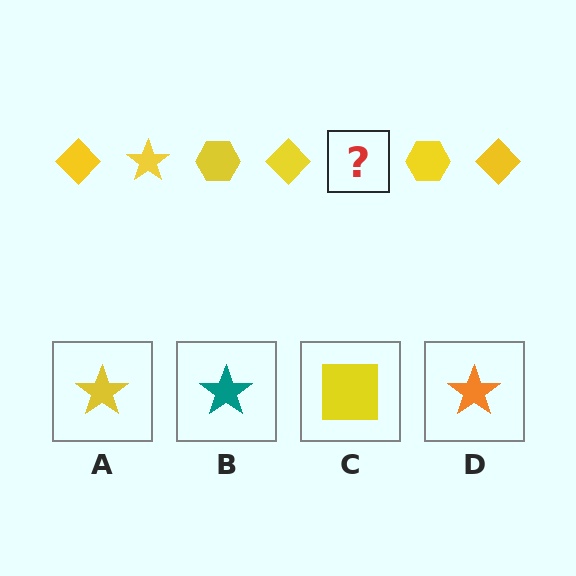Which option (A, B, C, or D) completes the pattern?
A.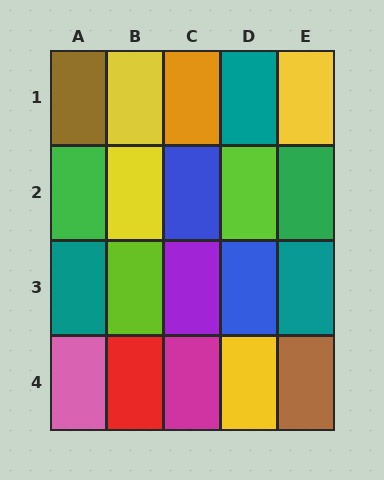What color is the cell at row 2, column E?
Green.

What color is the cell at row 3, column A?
Teal.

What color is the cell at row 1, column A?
Brown.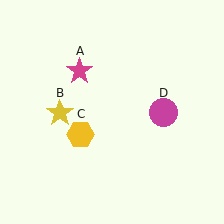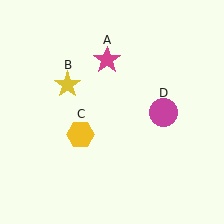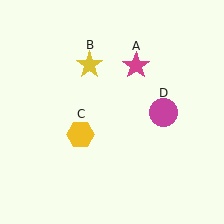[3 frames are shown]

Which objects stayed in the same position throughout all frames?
Yellow hexagon (object C) and magenta circle (object D) remained stationary.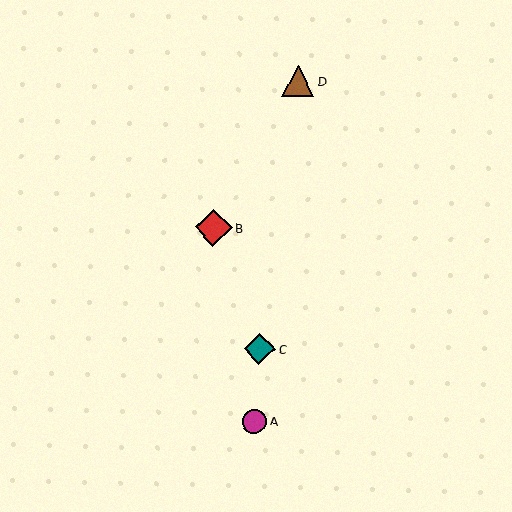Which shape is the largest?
The red diamond (labeled B) is the largest.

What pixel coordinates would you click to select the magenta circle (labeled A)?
Click at (254, 421) to select the magenta circle A.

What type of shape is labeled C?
Shape C is a teal diamond.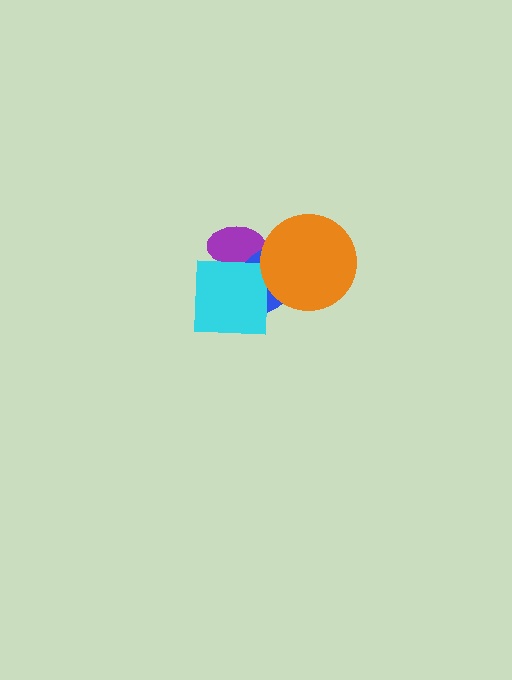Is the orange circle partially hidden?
No, no other shape covers it.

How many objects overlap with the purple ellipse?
2 objects overlap with the purple ellipse.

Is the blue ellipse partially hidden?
Yes, it is partially covered by another shape.